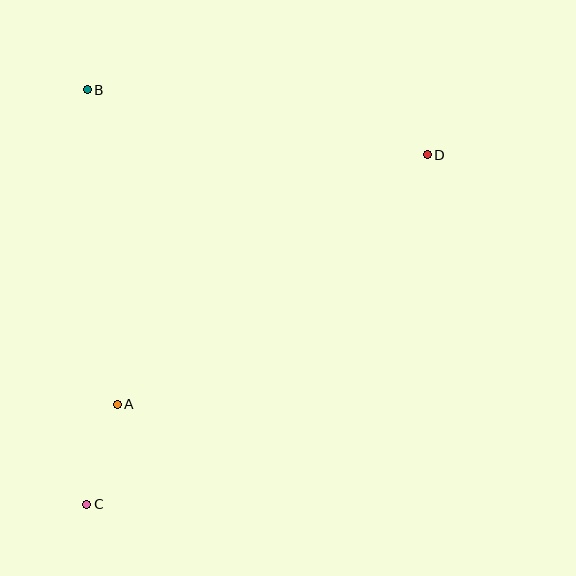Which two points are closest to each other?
Points A and C are closest to each other.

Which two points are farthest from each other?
Points C and D are farthest from each other.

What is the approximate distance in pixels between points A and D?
The distance between A and D is approximately 398 pixels.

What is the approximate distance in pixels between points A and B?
The distance between A and B is approximately 316 pixels.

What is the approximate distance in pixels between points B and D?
The distance between B and D is approximately 346 pixels.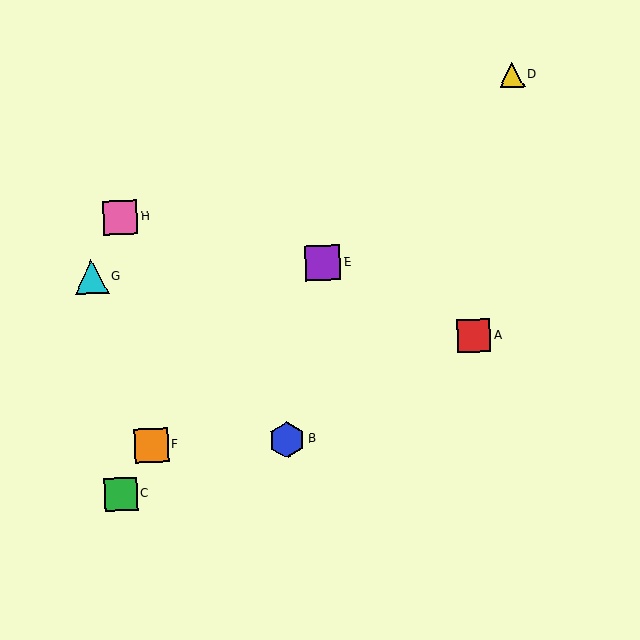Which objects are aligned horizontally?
Objects B, F are aligned horizontally.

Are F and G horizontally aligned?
No, F is at y≈445 and G is at y≈277.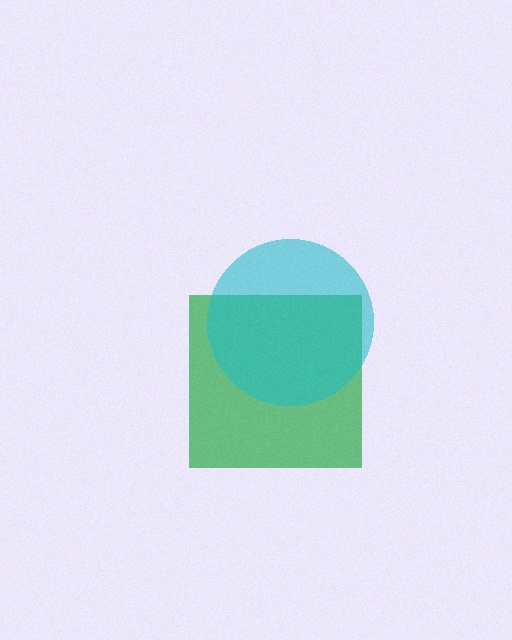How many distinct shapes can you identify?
There are 2 distinct shapes: a green square, a cyan circle.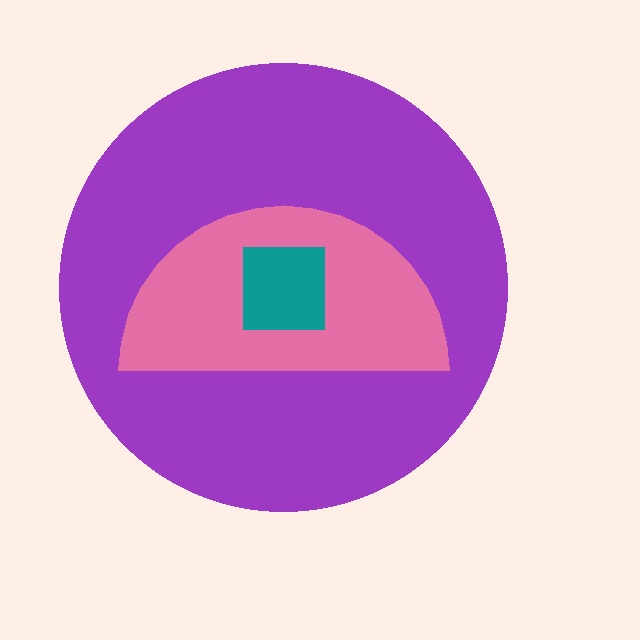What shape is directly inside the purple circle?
The pink semicircle.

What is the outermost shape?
The purple circle.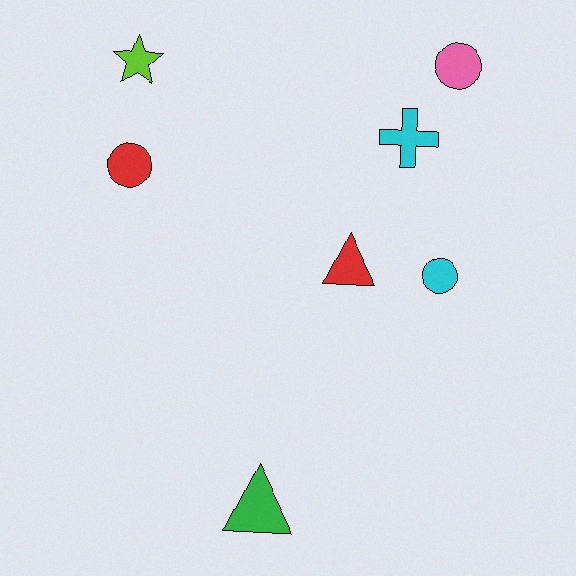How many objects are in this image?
There are 7 objects.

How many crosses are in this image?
There is 1 cross.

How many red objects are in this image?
There are 2 red objects.